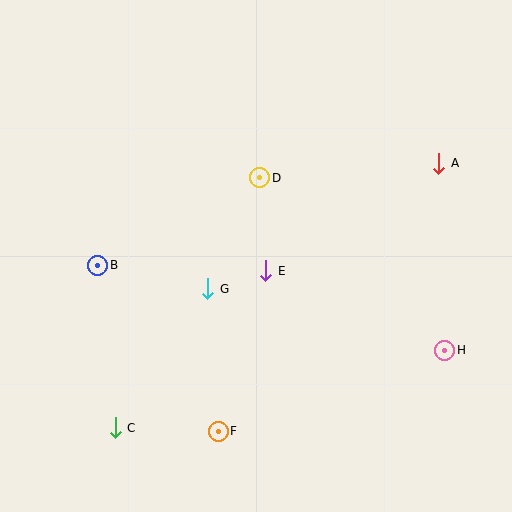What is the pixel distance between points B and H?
The distance between B and H is 357 pixels.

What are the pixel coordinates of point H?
Point H is at (445, 350).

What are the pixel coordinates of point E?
Point E is at (266, 271).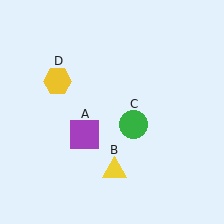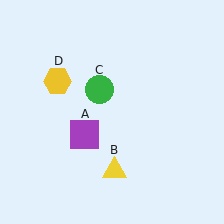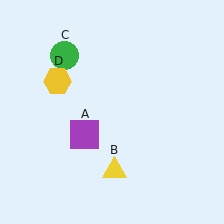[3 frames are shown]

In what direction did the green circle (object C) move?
The green circle (object C) moved up and to the left.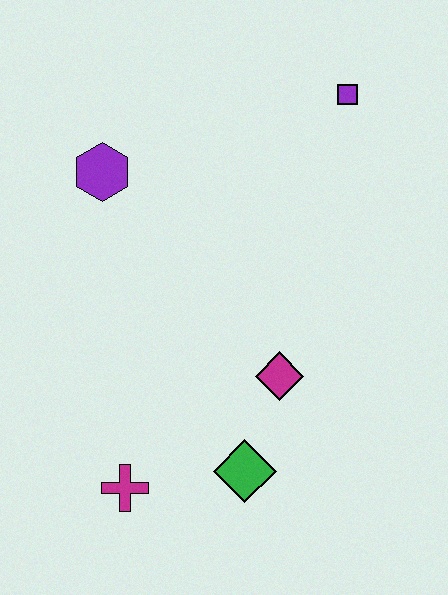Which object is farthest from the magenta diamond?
The purple square is farthest from the magenta diamond.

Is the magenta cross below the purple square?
Yes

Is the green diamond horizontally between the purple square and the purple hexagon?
Yes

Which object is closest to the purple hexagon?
The purple square is closest to the purple hexagon.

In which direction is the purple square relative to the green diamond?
The purple square is above the green diamond.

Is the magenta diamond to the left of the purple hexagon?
No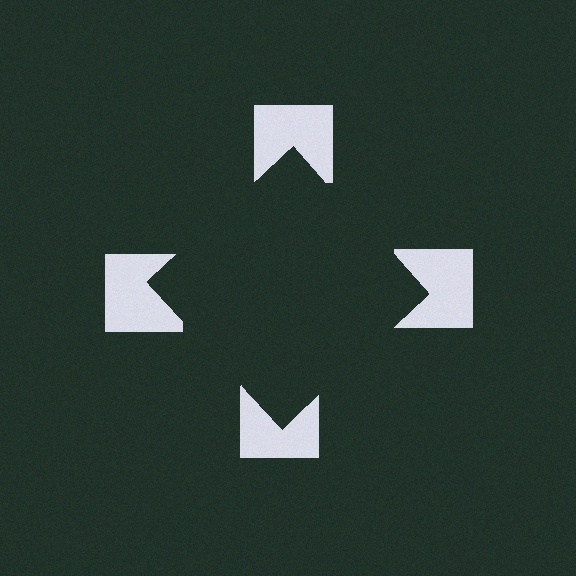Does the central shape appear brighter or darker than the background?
It typically appears slightly darker than the background, even though no actual brightness change is drawn.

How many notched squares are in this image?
There are 4 — one at each vertex of the illusory square.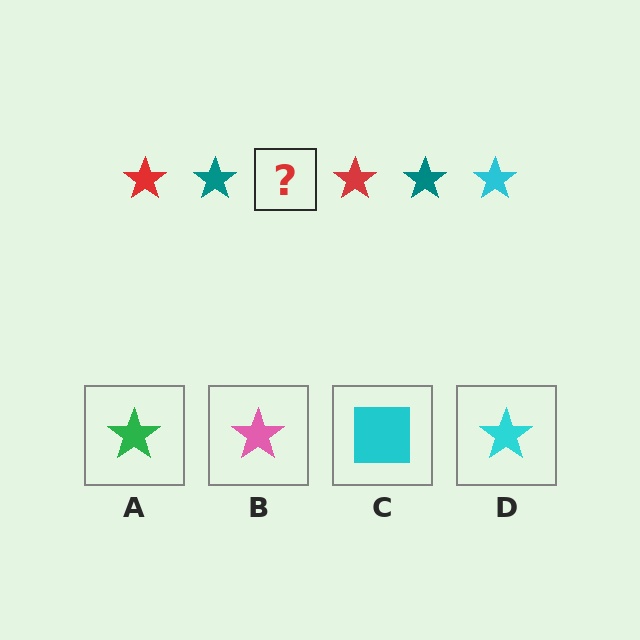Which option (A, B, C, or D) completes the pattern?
D.